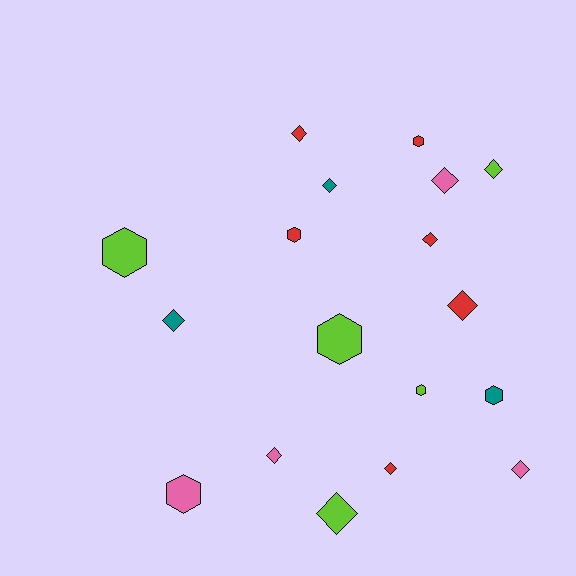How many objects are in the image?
There are 18 objects.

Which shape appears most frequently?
Diamond, with 11 objects.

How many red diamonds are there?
There are 4 red diamonds.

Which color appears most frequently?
Red, with 6 objects.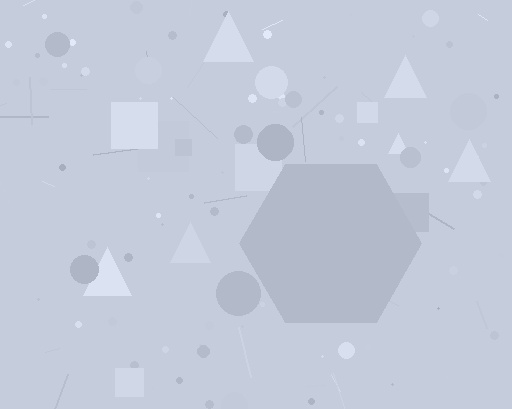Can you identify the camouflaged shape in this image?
The camouflaged shape is a hexagon.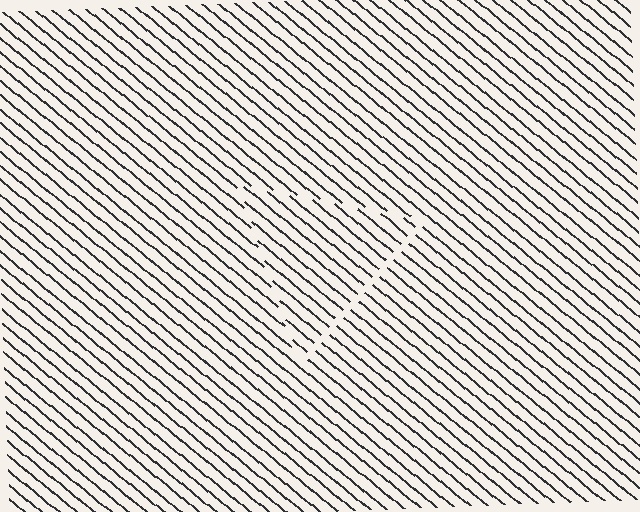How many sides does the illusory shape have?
3 sides — the line-ends trace a triangle.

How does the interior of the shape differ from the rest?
The interior of the shape contains the same grating, shifted by half a period — the contour is defined by the phase discontinuity where line-ends from the inner and outer gratings abut.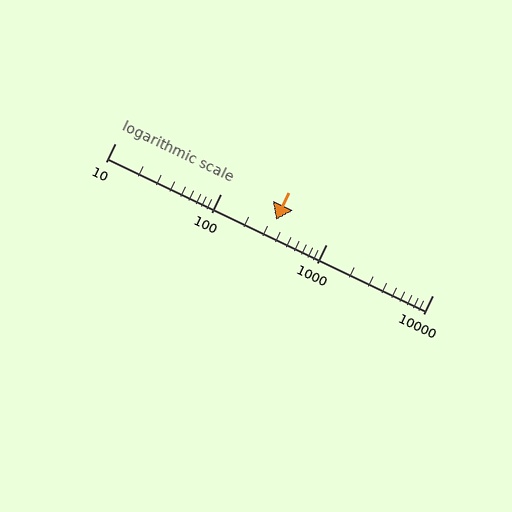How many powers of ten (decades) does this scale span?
The scale spans 3 decades, from 10 to 10000.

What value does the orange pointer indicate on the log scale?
The pointer indicates approximately 330.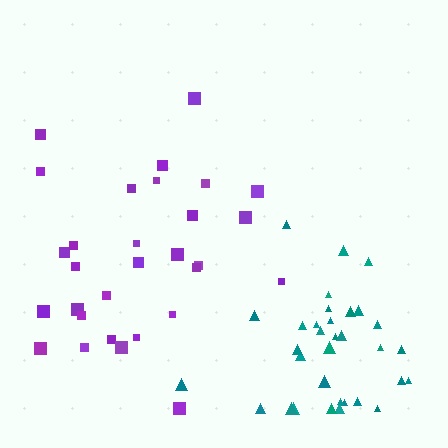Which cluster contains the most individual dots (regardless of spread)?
Teal (34).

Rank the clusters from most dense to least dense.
teal, purple.